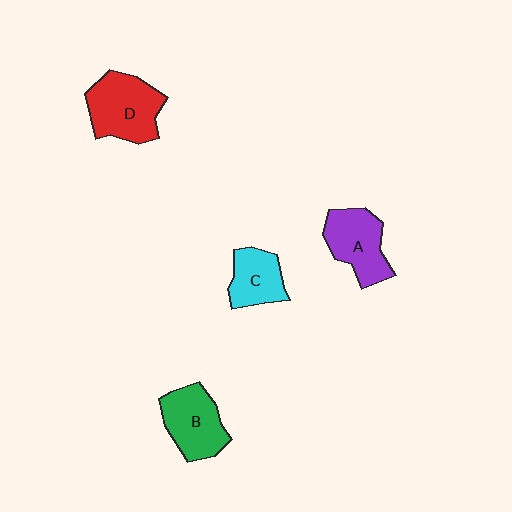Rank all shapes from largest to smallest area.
From largest to smallest: D (red), B (green), A (purple), C (cyan).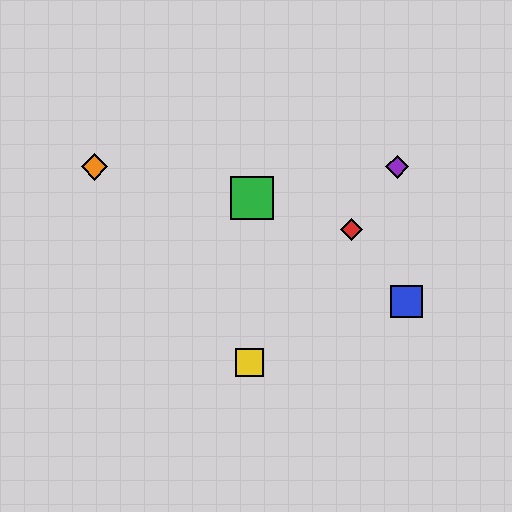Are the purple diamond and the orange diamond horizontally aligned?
Yes, both are at y≈167.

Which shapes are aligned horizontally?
The purple diamond, the orange diamond are aligned horizontally.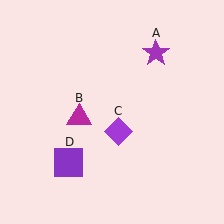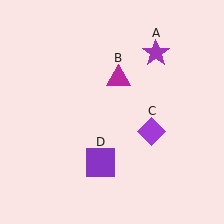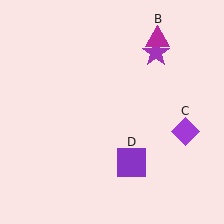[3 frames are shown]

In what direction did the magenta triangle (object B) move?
The magenta triangle (object B) moved up and to the right.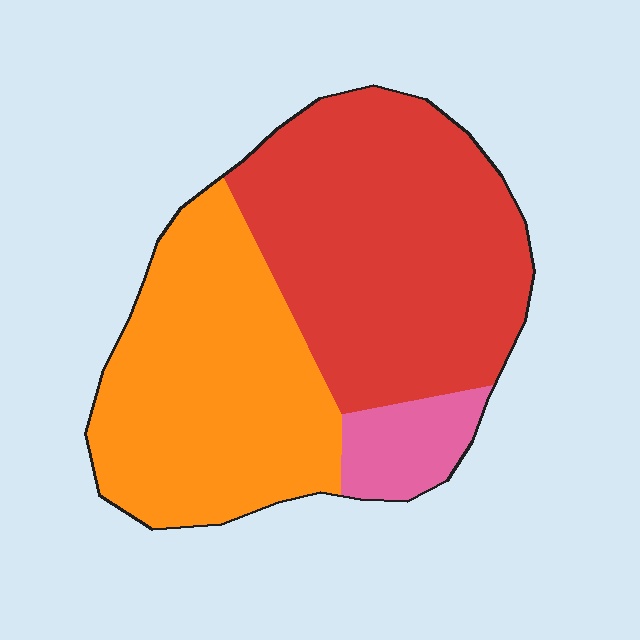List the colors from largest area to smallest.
From largest to smallest: red, orange, pink.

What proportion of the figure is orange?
Orange takes up about two fifths (2/5) of the figure.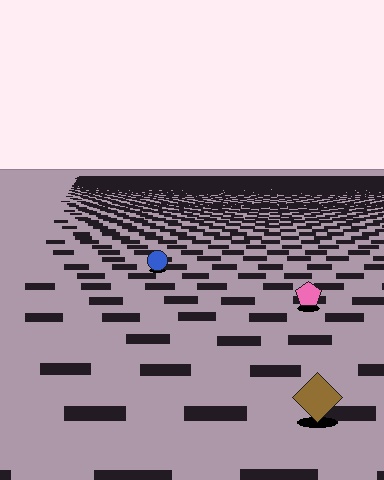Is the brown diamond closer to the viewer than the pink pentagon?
Yes. The brown diamond is closer — you can tell from the texture gradient: the ground texture is coarser near it.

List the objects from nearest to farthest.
From nearest to farthest: the brown diamond, the pink pentagon, the blue circle.